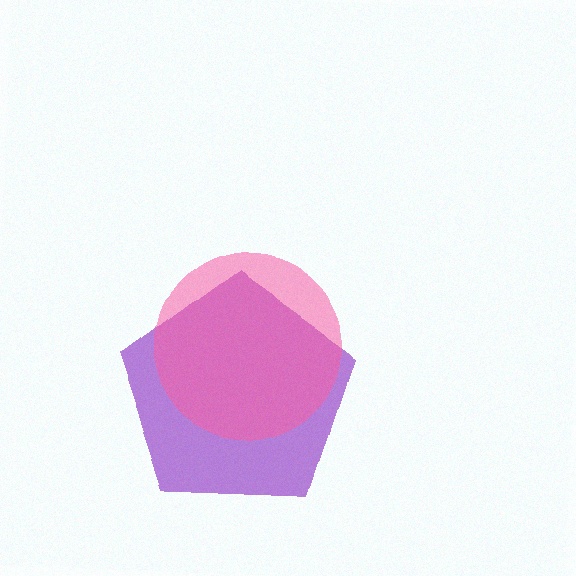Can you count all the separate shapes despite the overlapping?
Yes, there are 2 separate shapes.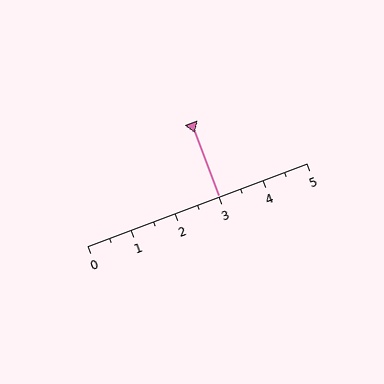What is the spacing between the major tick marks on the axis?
The major ticks are spaced 1 apart.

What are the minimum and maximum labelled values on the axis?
The axis runs from 0 to 5.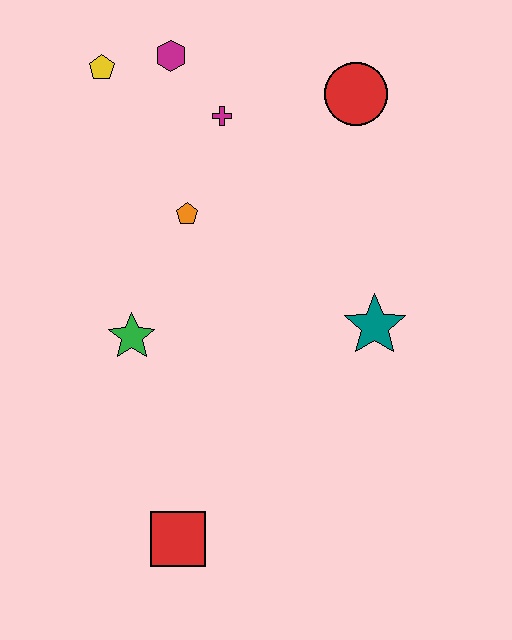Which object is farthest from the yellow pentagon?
The red square is farthest from the yellow pentagon.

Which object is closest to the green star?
The orange pentagon is closest to the green star.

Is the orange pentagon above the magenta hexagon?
No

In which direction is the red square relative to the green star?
The red square is below the green star.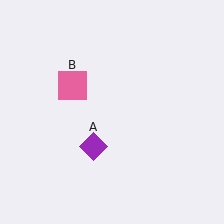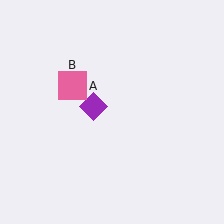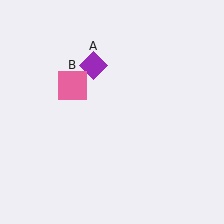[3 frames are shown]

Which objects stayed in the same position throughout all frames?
Pink square (object B) remained stationary.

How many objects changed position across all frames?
1 object changed position: purple diamond (object A).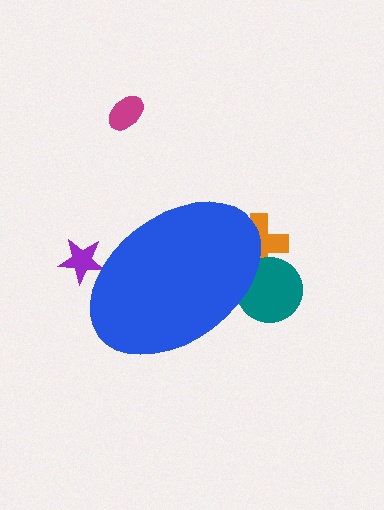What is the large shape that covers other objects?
A blue ellipse.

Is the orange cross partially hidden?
Yes, the orange cross is partially hidden behind the blue ellipse.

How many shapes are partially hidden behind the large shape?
3 shapes are partially hidden.